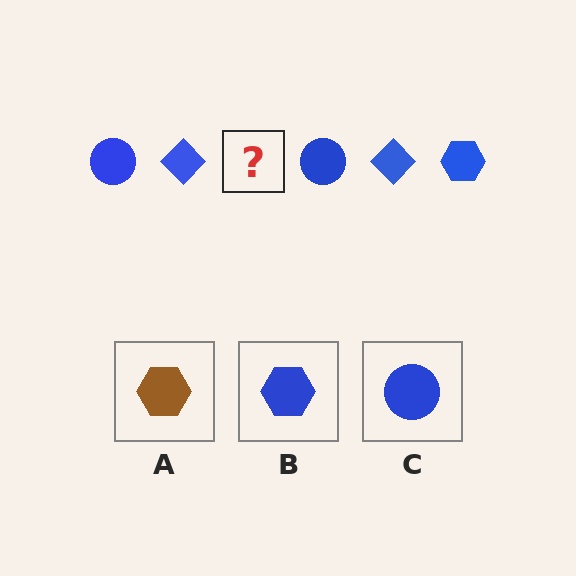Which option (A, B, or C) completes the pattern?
B.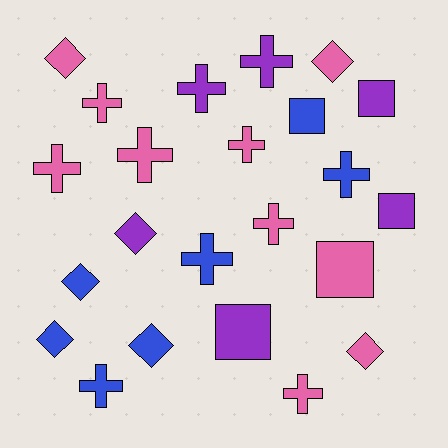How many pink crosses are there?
There are 6 pink crosses.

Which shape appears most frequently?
Cross, with 11 objects.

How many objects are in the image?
There are 23 objects.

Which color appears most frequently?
Pink, with 10 objects.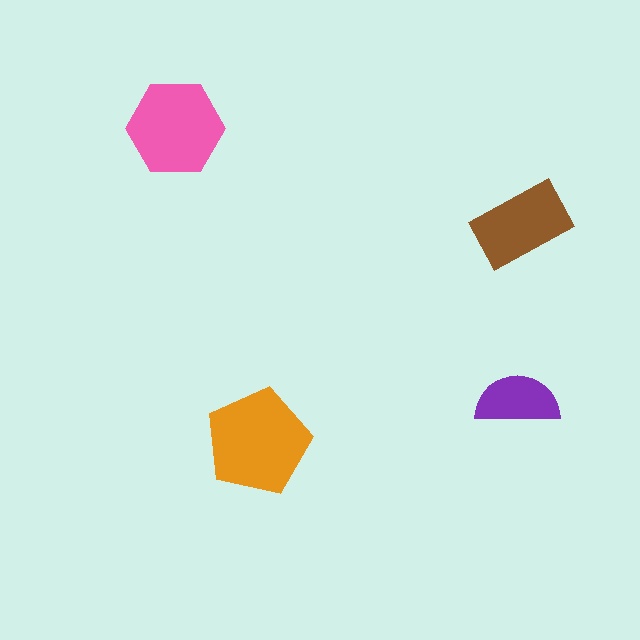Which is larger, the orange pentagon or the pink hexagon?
The orange pentagon.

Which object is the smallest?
The purple semicircle.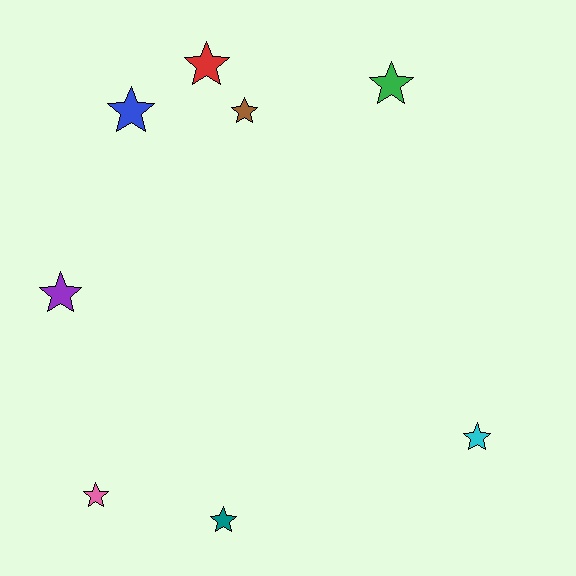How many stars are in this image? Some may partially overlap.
There are 8 stars.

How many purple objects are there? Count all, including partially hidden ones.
There is 1 purple object.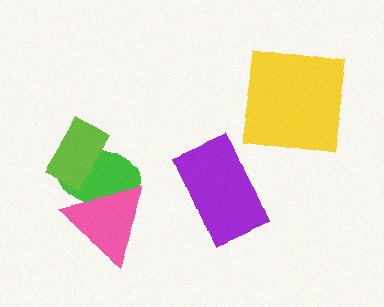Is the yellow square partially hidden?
No, no other shape covers it.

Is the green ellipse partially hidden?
Yes, it is partially covered by another shape.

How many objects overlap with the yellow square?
0 objects overlap with the yellow square.